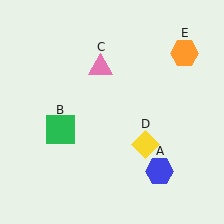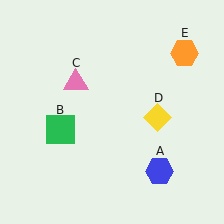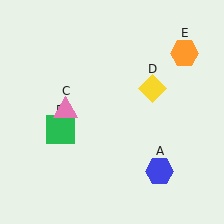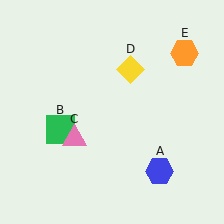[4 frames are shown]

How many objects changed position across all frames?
2 objects changed position: pink triangle (object C), yellow diamond (object D).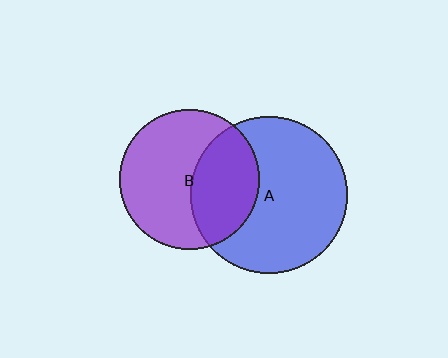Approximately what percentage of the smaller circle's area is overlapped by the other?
Approximately 40%.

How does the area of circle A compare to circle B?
Approximately 1.3 times.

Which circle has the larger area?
Circle A (blue).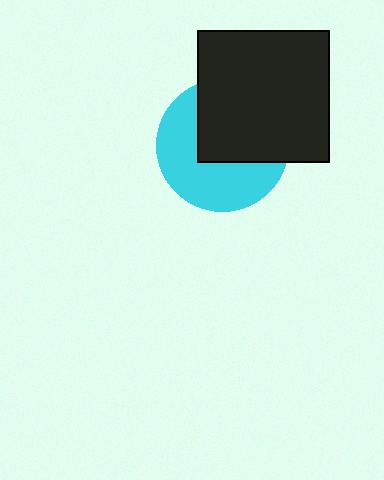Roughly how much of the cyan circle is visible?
About half of it is visible (roughly 52%).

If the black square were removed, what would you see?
You would see the complete cyan circle.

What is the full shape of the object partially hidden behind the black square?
The partially hidden object is a cyan circle.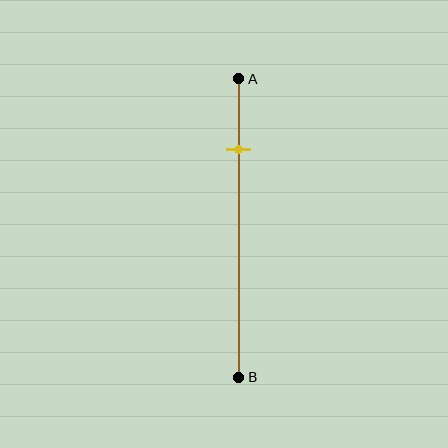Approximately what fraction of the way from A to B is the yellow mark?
The yellow mark is approximately 25% of the way from A to B.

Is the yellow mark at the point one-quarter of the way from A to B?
Yes, the mark is approximately at the one-quarter point.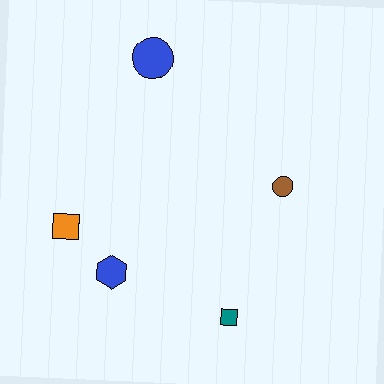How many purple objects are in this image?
There are no purple objects.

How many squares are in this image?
There are 2 squares.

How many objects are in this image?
There are 5 objects.